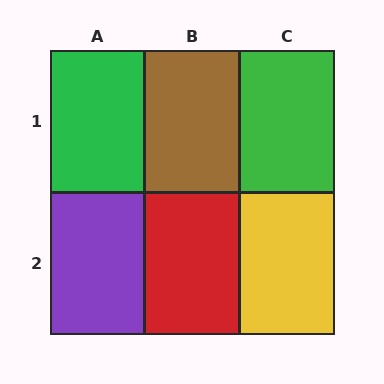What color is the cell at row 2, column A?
Purple.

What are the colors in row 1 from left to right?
Green, brown, green.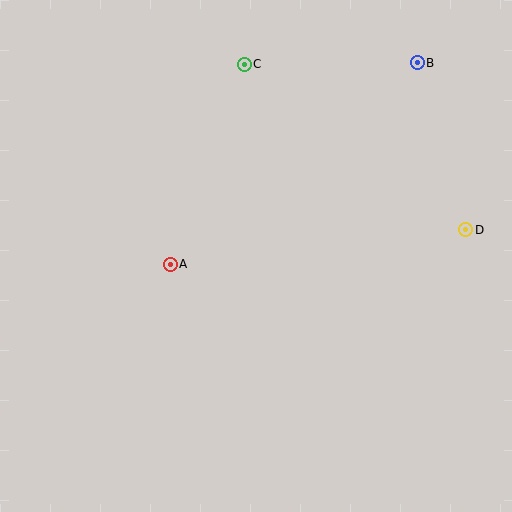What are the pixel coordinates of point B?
Point B is at (417, 63).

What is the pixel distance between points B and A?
The distance between B and A is 318 pixels.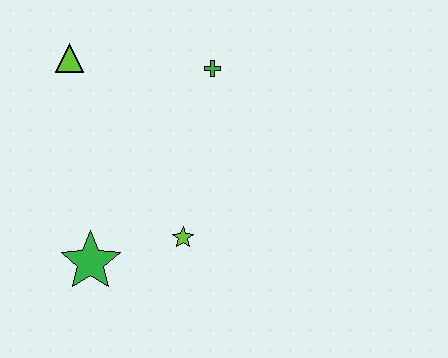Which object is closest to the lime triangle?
The green cross is closest to the lime triangle.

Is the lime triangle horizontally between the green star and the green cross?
No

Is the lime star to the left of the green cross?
Yes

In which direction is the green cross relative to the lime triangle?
The green cross is to the right of the lime triangle.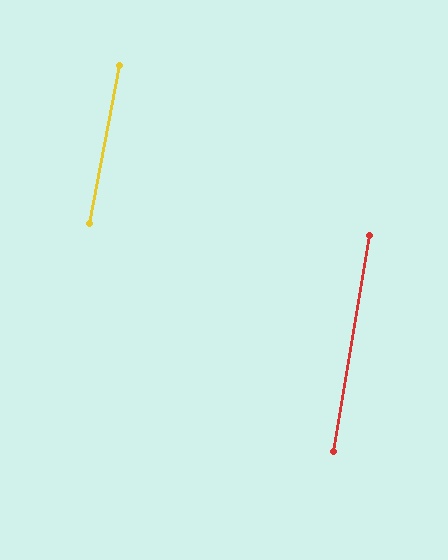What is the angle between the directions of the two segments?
Approximately 1 degree.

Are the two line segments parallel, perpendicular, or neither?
Parallel — their directions differ by only 1.1°.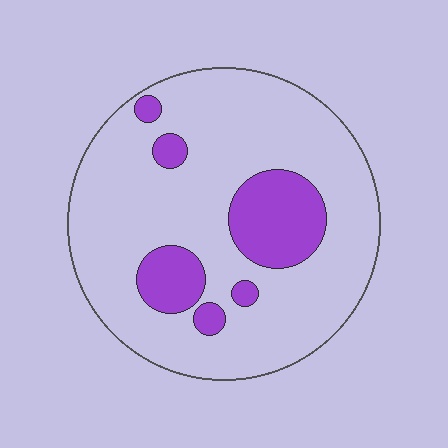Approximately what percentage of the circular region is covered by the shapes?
Approximately 20%.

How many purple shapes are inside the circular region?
6.